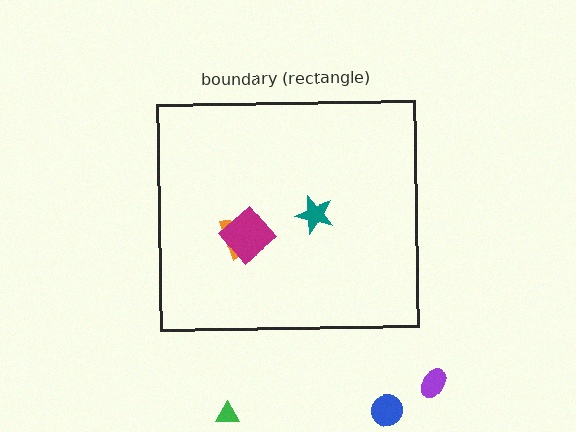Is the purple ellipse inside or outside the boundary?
Outside.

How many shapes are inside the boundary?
3 inside, 3 outside.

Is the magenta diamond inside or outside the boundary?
Inside.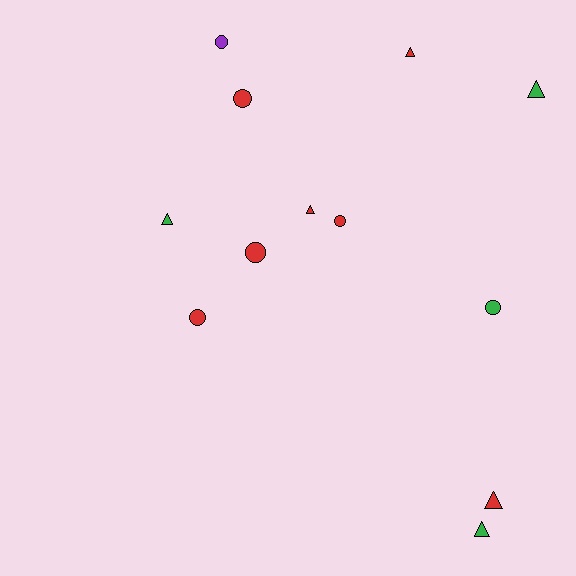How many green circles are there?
There is 1 green circle.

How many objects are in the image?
There are 12 objects.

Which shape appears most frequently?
Triangle, with 6 objects.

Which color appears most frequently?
Red, with 7 objects.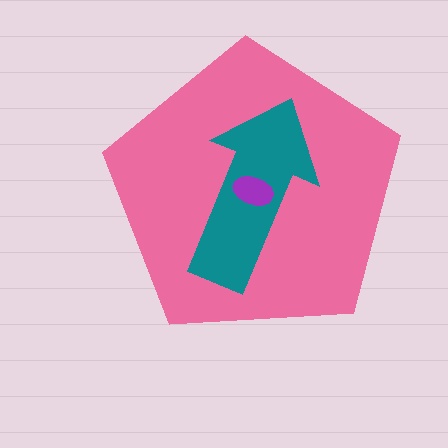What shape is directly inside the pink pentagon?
The teal arrow.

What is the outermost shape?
The pink pentagon.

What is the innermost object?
The purple ellipse.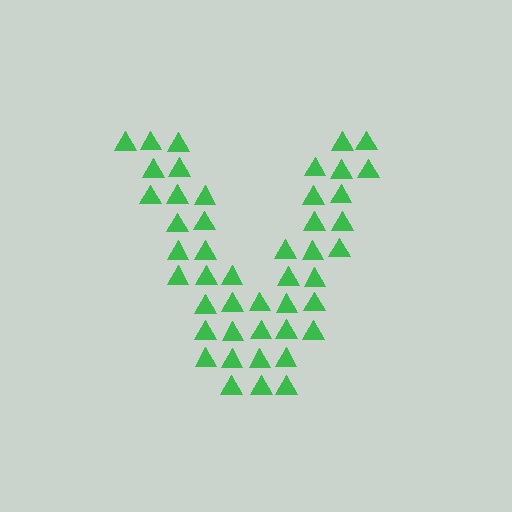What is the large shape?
The large shape is the letter V.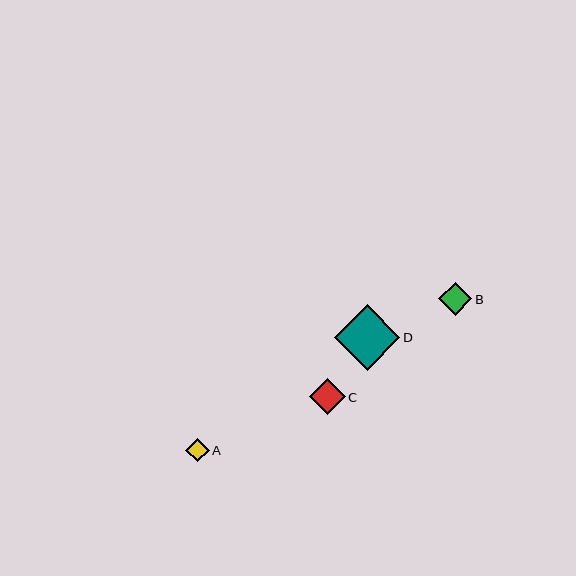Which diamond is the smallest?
Diamond A is the smallest with a size of approximately 24 pixels.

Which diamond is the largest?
Diamond D is the largest with a size of approximately 66 pixels.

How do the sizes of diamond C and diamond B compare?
Diamond C and diamond B are approximately the same size.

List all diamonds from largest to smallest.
From largest to smallest: D, C, B, A.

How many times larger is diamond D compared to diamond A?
Diamond D is approximately 2.8 times the size of diamond A.